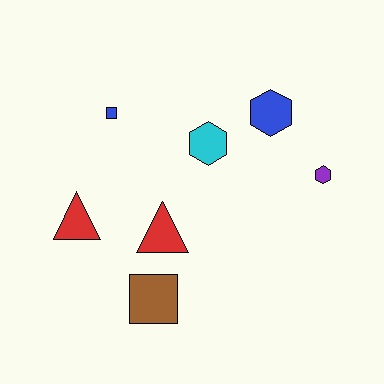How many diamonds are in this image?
There are no diamonds.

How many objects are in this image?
There are 7 objects.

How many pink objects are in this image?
There are no pink objects.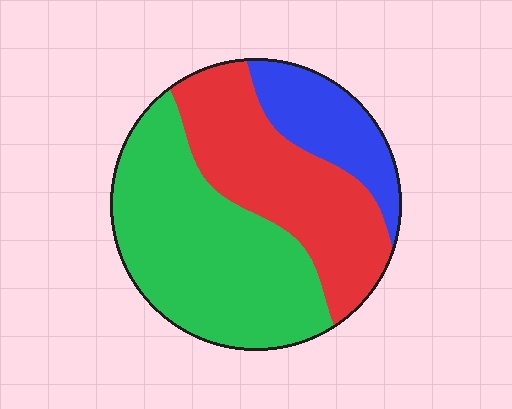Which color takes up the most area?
Green, at roughly 45%.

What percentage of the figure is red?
Red takes up between a third and a half of the figure.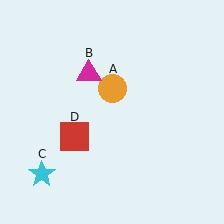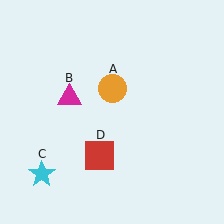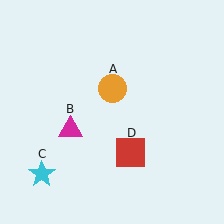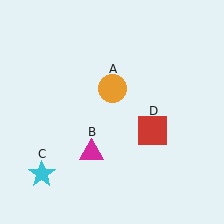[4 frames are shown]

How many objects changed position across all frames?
2 objects changed position: magenta triangle (object B), red square (object D).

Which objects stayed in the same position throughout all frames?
Orange circle (object A) and cyan star (object C) remained stationary.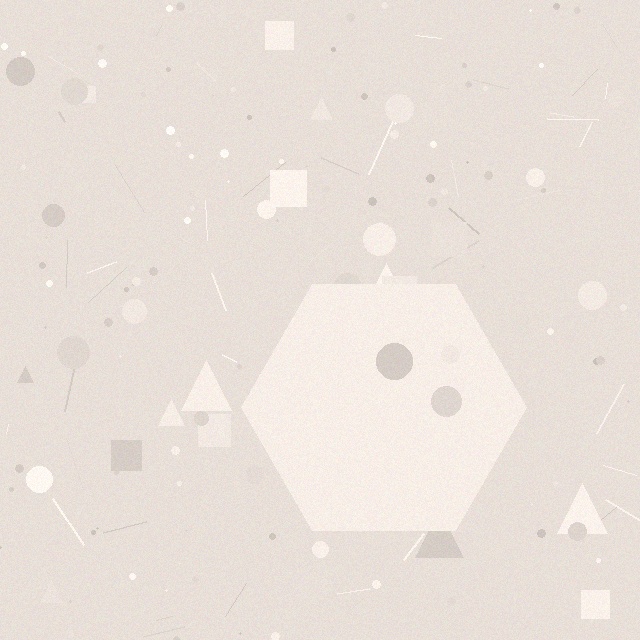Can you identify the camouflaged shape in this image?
The camouflaged shape is a hexagon.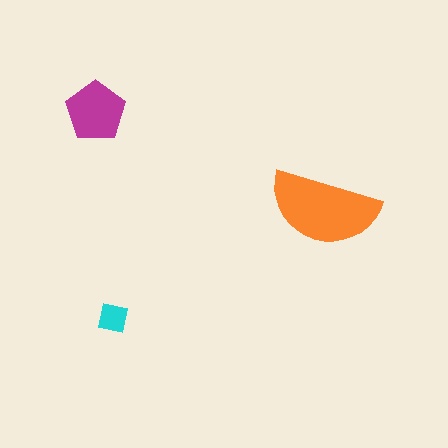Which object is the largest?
The orange semicircle.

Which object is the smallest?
The cyan square.